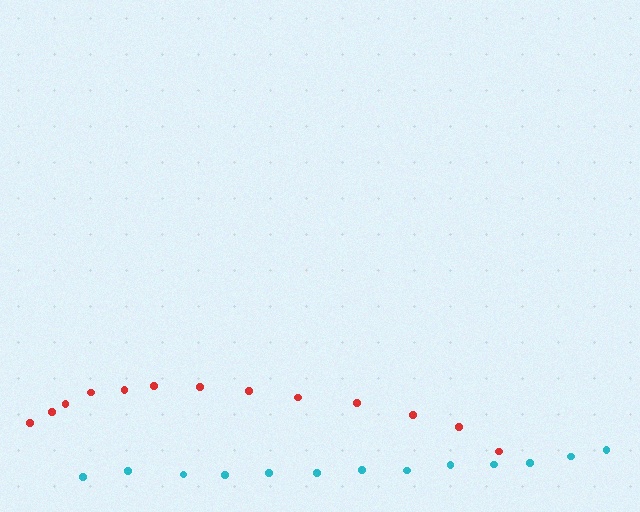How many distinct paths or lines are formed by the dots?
There are 2 distinct paths.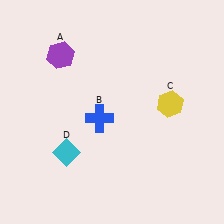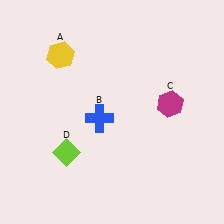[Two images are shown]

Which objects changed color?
A changed from purple to yellow. C changed from yellow to magenta. D changed from cyan to lime.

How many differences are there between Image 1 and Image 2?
There are 3 differences between the two images.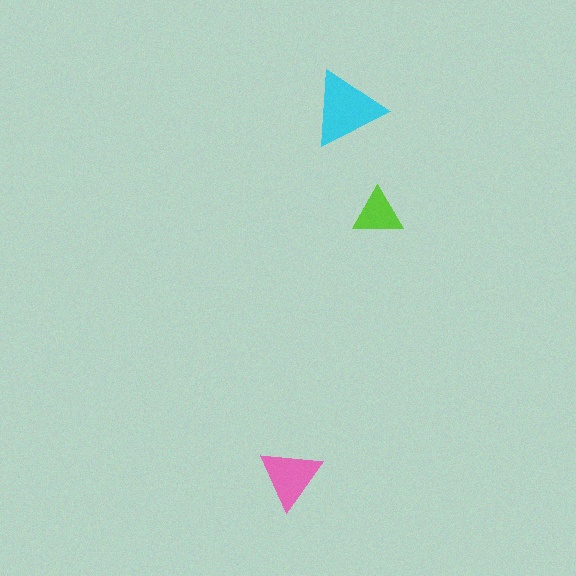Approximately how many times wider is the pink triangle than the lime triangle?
About 1.5 times wider.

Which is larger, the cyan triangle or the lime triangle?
The cyan one.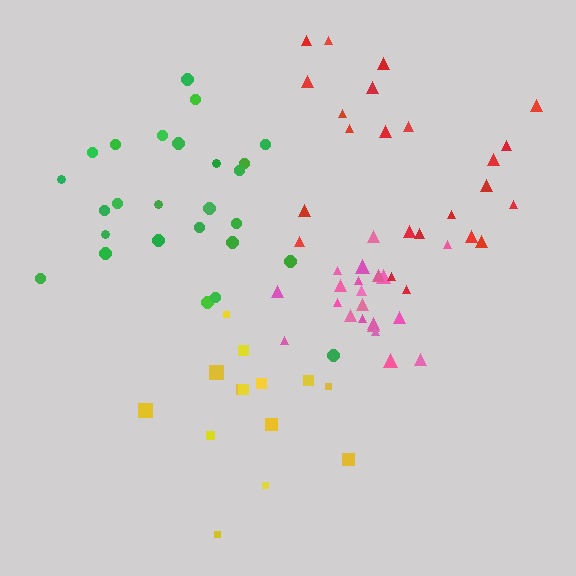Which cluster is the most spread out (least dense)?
Yellow.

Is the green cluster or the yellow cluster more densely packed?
Green.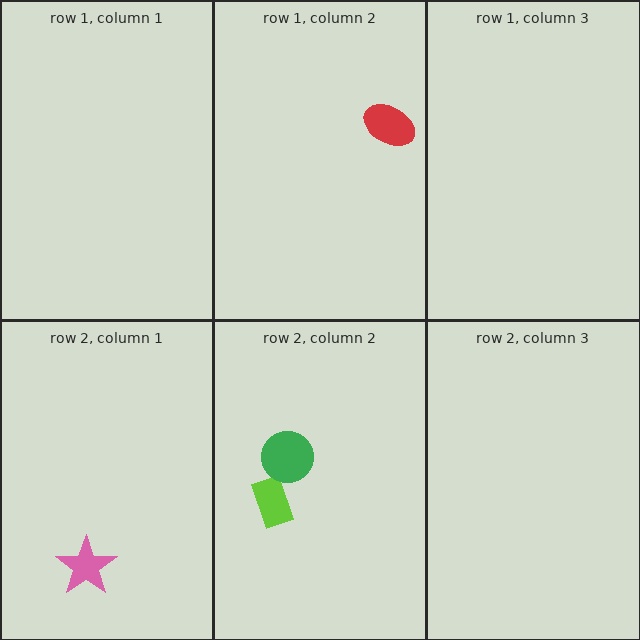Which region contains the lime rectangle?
The row 2, column 2 region.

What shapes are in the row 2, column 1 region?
The pink star.